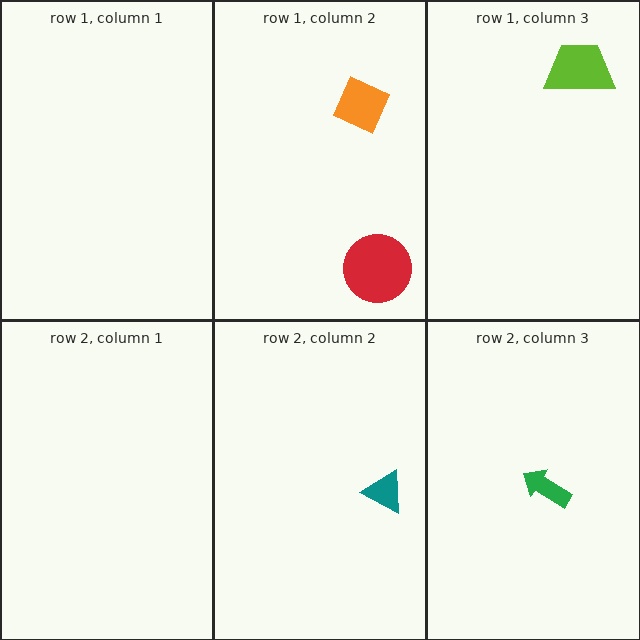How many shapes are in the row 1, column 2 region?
2.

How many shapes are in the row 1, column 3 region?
1.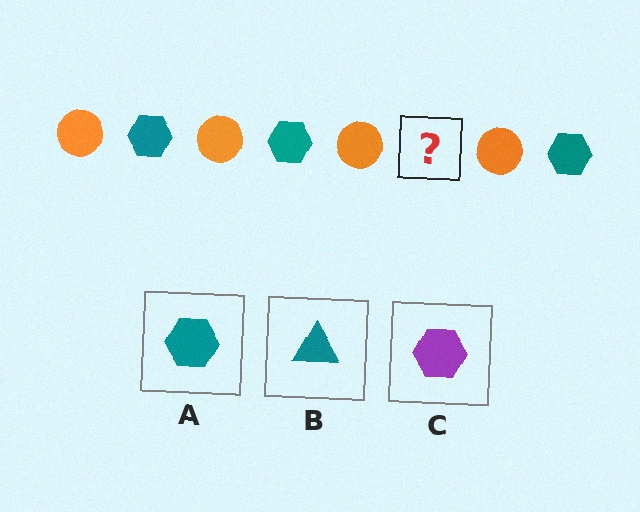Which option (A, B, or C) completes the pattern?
A.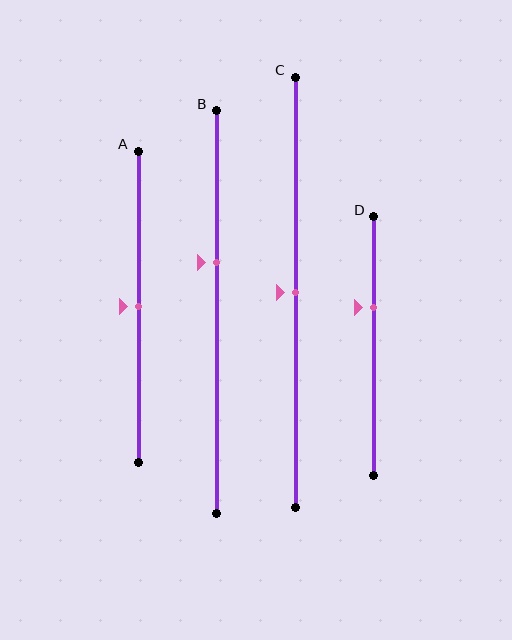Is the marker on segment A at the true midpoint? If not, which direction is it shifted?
Yes, the marker on segment A is at the true midpoint.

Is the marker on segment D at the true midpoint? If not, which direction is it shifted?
No, the marker on segment D is shifted upward by about 15% of the segment length.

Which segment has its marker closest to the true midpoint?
Segment A has its marker closest to the true midpoint.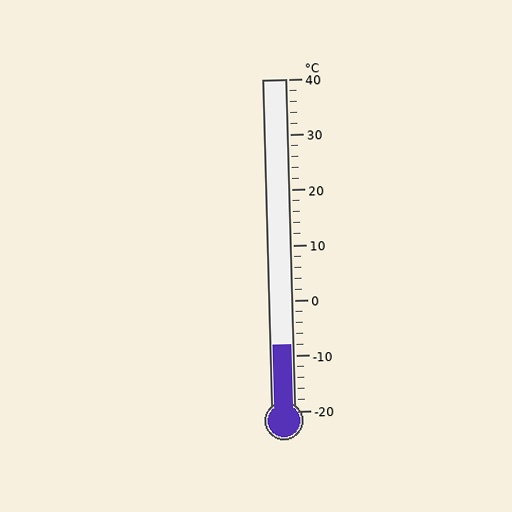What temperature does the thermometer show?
The thermometer shows approximately -8°C.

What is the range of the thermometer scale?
The thermometer scale ranges from -20°C to 40°C.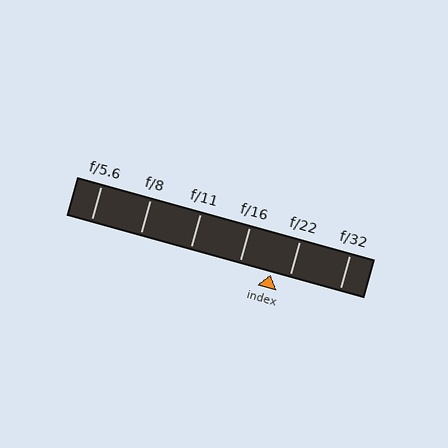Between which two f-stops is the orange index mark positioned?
The index mark is between f/16 and f/22.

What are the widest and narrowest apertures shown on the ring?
The widest aperture shown is f/5.6 and the narrowest is f/32.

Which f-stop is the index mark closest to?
The index mark is closest to f/22.